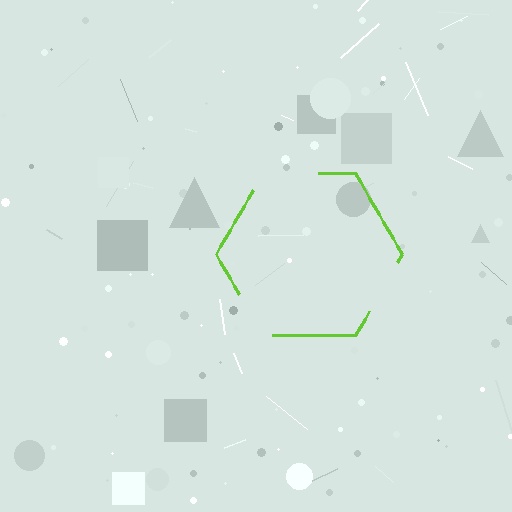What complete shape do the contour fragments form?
The contour fragments form a hexagon.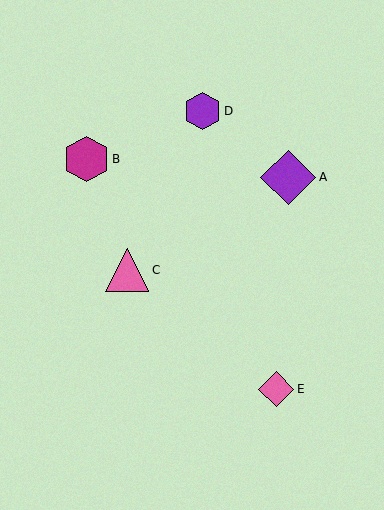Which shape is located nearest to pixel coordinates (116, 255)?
The pink triangle (labeled C) at (127, 270) is nearest to that location.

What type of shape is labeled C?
Shape C is a pink triangle.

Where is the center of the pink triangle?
The center of the pink triangle is at (127, 270).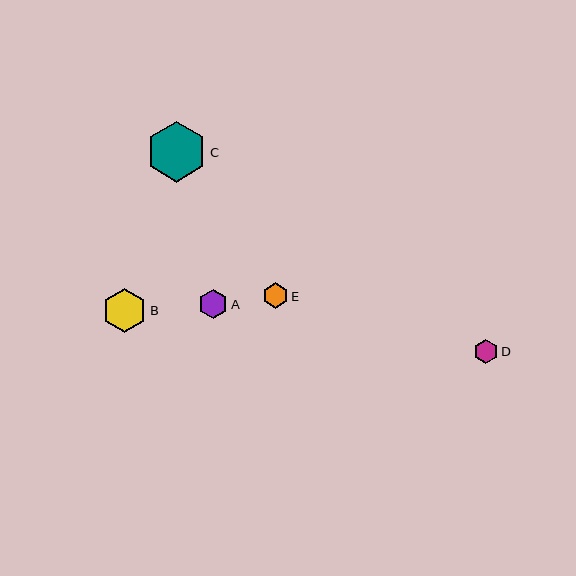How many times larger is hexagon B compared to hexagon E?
Hexagon B is approximately 1.7 times the size of hexagon E.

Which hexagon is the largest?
Hexagon C is the largest with a size of approximately 60 pixels.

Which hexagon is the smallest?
Hexagon D is the smallest with a size of approximately 25 pixels.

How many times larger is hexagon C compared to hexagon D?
Hexagon C is approximately 2.4 times the size of hexagon D.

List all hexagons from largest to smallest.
From largest to smallest: C, B, A, E, D.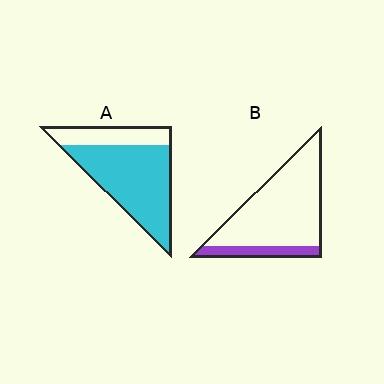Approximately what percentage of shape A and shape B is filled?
A is approximately 75% and B is approximately 15%.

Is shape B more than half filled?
No.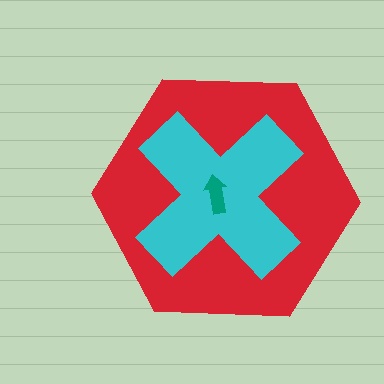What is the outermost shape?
The red hexagon.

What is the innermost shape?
The teal arrow.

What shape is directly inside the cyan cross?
The teal arrow.